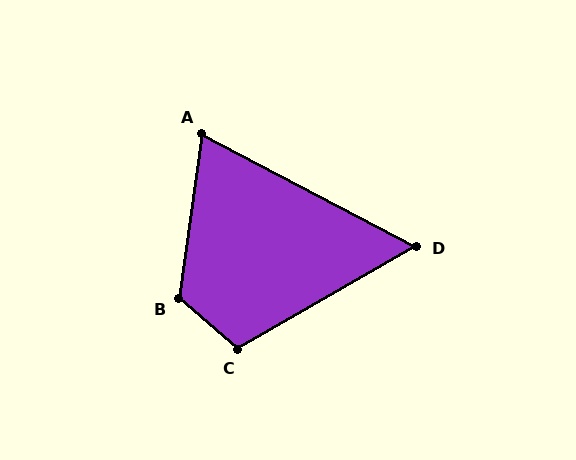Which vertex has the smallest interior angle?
D, at approximately 58 degrees.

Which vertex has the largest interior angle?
B, at approximately 122 degrees.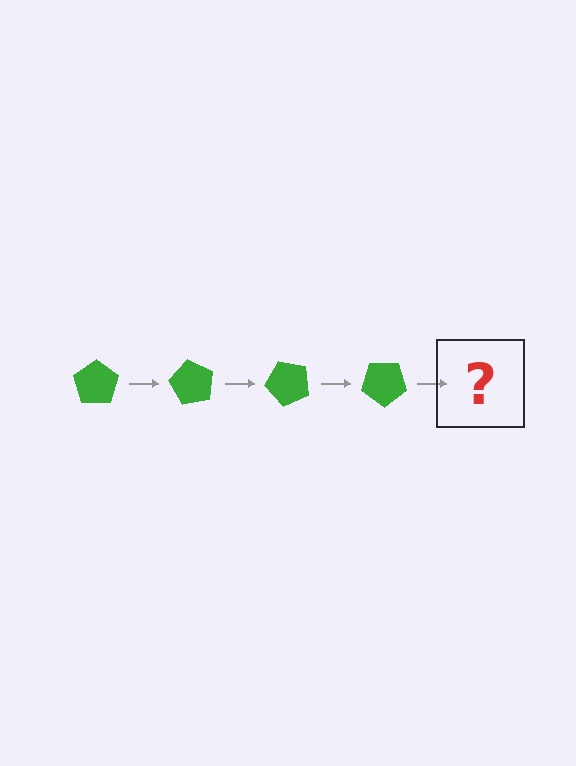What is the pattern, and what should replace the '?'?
The pattern is that the pentagon rotates 60 degrees each step. The '?' should be a green pentagon rotated 240 degrees.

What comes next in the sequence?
The next element should be a green pentagon rotated 240 degrees.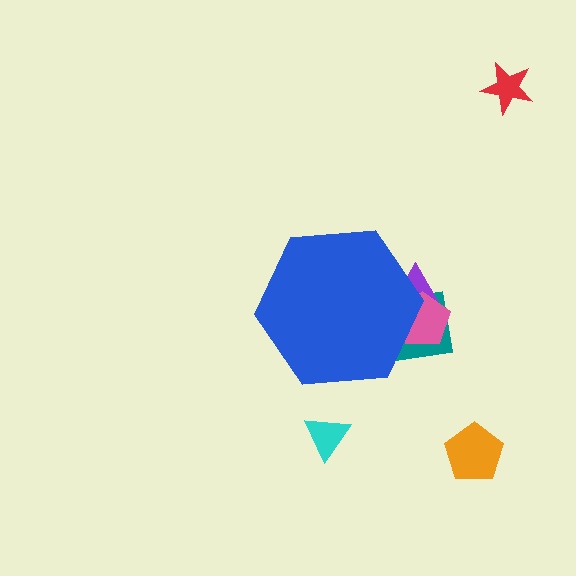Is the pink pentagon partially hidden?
Yes, the pink pentagon is partially hidden behind the blue hexagon.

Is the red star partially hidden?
No, the red star is fully visible.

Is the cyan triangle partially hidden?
No, the cyan triangle is fully visible.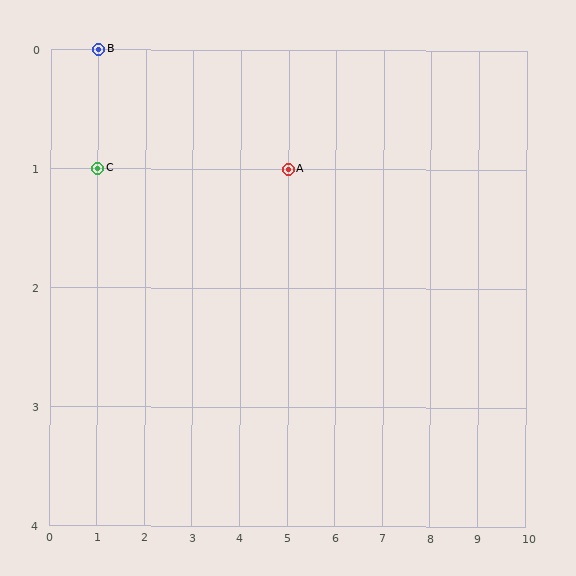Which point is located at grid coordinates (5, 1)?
Point A is at (5, 1).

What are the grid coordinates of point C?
Point C is at grid coordinates (1, 1).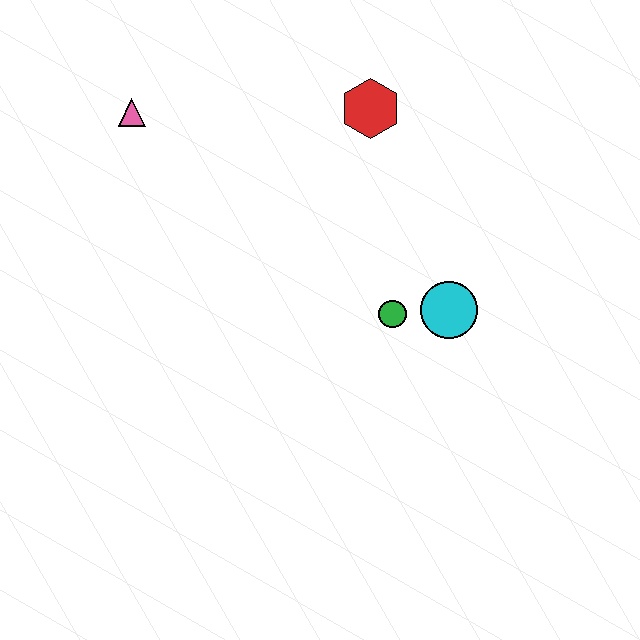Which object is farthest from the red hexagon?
The pink triangle is farthest from the red hexagon.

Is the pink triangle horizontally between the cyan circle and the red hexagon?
No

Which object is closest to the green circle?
The cyan circle is closest to the green circle.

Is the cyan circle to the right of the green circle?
Yes